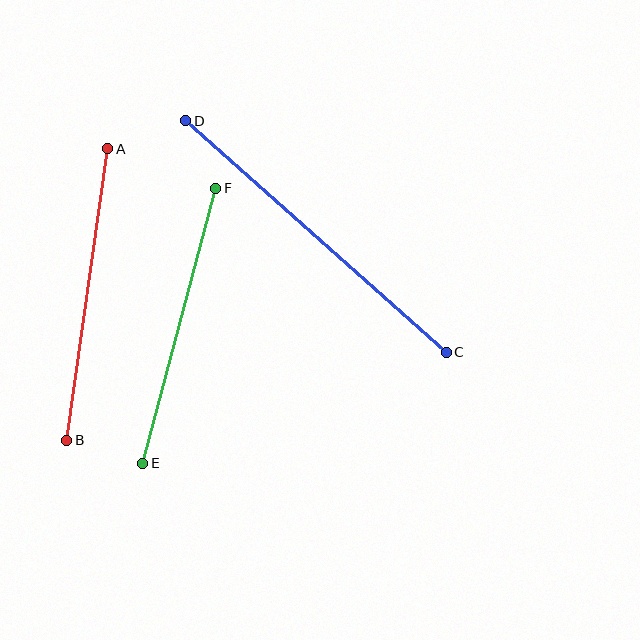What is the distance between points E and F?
The distance is approximately 285 pixels.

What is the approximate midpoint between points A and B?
The midpoint is at approximately (87, 295) pixels.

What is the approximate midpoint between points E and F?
The midpoint is at approximately (179, 326) pixels.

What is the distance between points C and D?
The distance is approximately 348 pixels.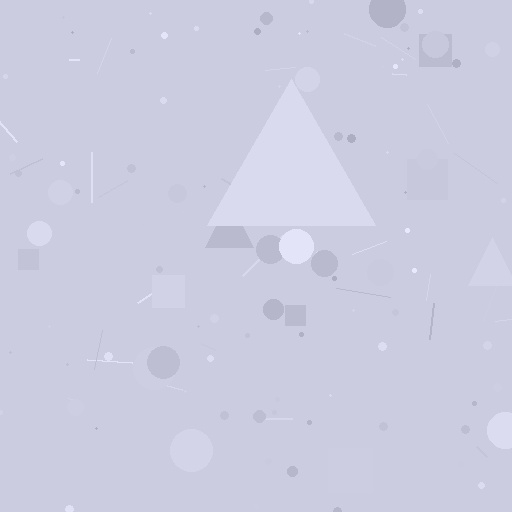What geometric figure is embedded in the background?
A triangle is embedded in the background.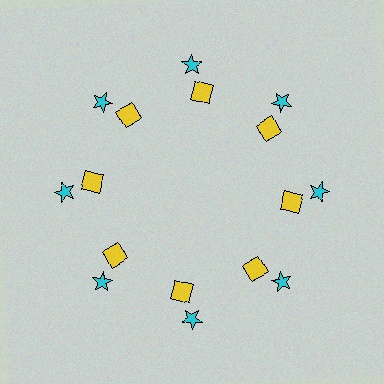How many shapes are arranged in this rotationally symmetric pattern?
There are 16 shapes, arranged in 8 groups of 2.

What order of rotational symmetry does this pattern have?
This pattern has 8-fold rotational symmetry.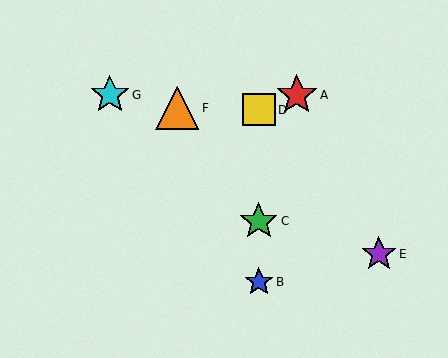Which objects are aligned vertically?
Objects B, C, D are aligned vertically.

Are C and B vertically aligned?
Yes, both are at x≈259.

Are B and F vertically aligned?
No, B is at x≈259 and F is at x≈177.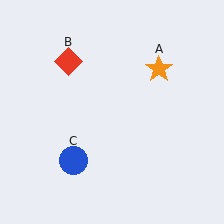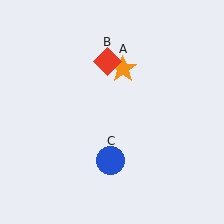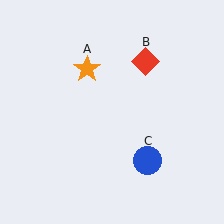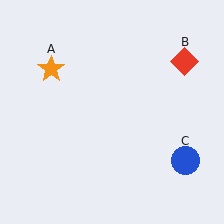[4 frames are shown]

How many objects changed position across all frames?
3 objects changed position: orange star (object A), red diamond (object B), blue circle (object C).